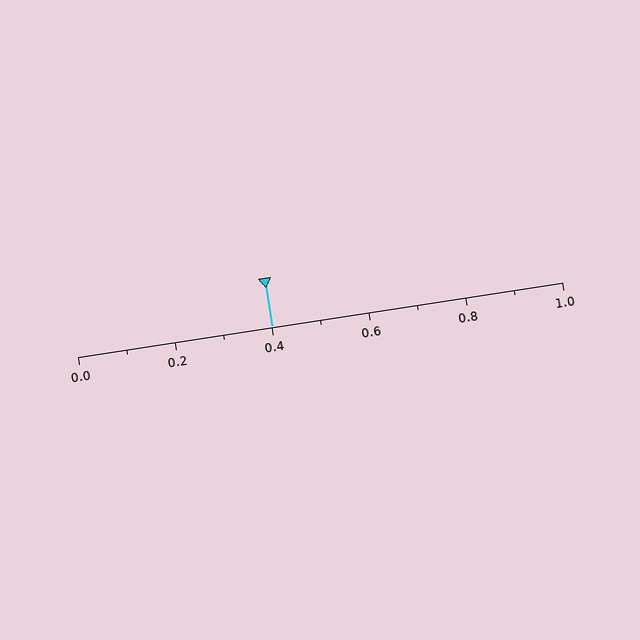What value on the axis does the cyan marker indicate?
The marker indicates approximately 0.4.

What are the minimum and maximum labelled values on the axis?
The axis runs from 0.0 to 1.0.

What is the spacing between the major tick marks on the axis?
The major ticks are spaced 0.2 apart.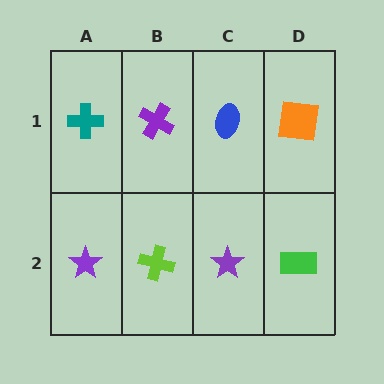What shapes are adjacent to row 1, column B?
A lime cross (row 2, column B), a teal cross (row 1, column A), a blue ellipse (row 1, column C).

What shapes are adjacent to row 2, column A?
A teal cross (row 1, column A), a lime cross (row 2, column B).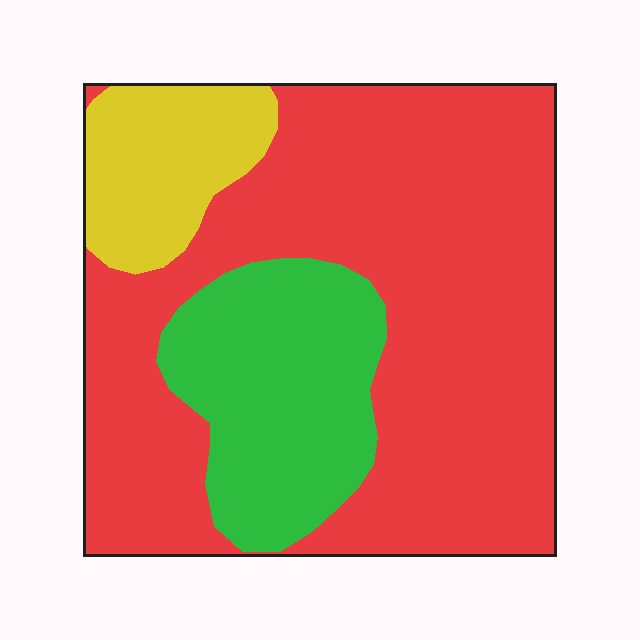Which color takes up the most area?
Red, at roughly 65%.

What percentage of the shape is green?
Green covers around 20% of the shape.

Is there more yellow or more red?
Red.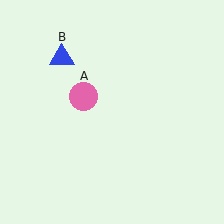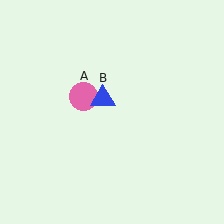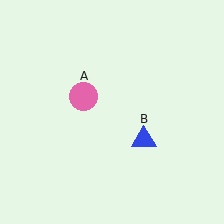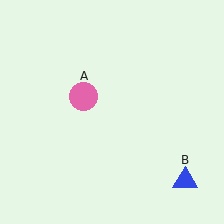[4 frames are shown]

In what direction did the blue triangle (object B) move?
The blue triangle (object B) moved down and to the right.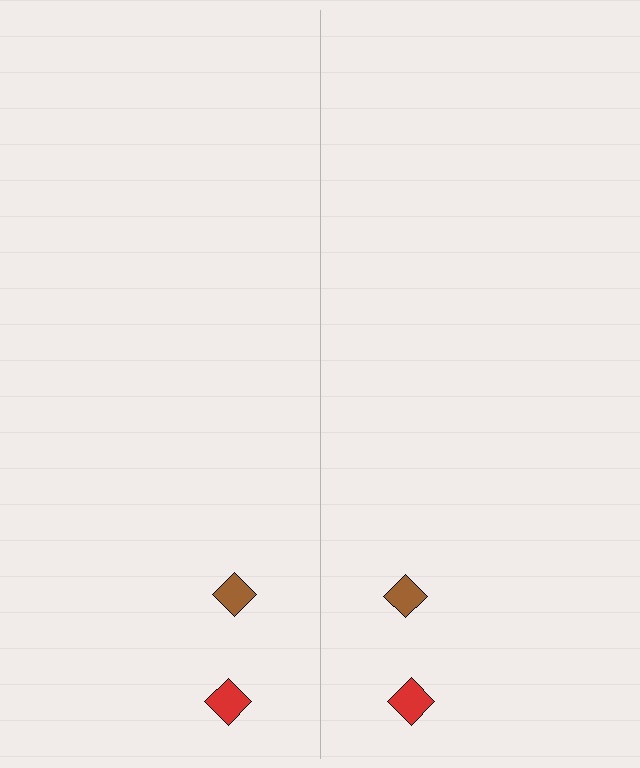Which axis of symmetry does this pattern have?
The pattern has a vertical axis of symmetry running through the center of the image.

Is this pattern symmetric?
Yes, this pattern has bilateral (reflection) symmetry.